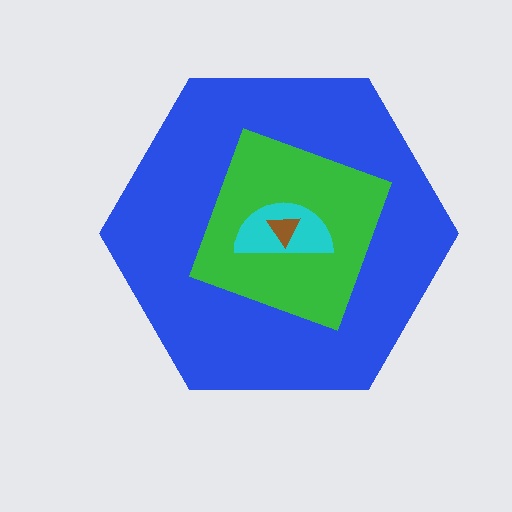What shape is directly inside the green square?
The cyan semicircle.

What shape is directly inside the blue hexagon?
The green square.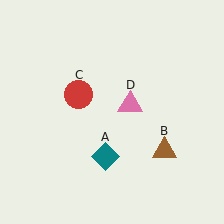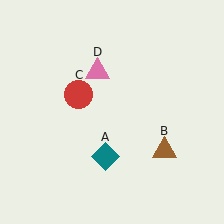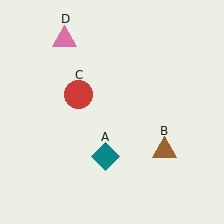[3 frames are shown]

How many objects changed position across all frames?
1 object changed position: pink triangle (object D).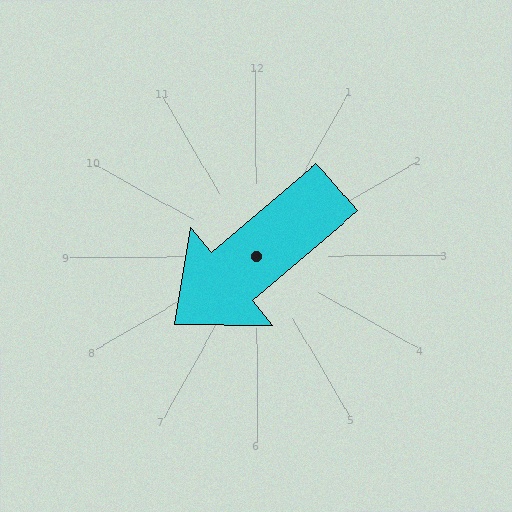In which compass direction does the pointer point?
Southwest.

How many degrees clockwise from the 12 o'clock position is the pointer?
Approximately 230 degrees.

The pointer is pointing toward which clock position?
Roughly 8 o'clock.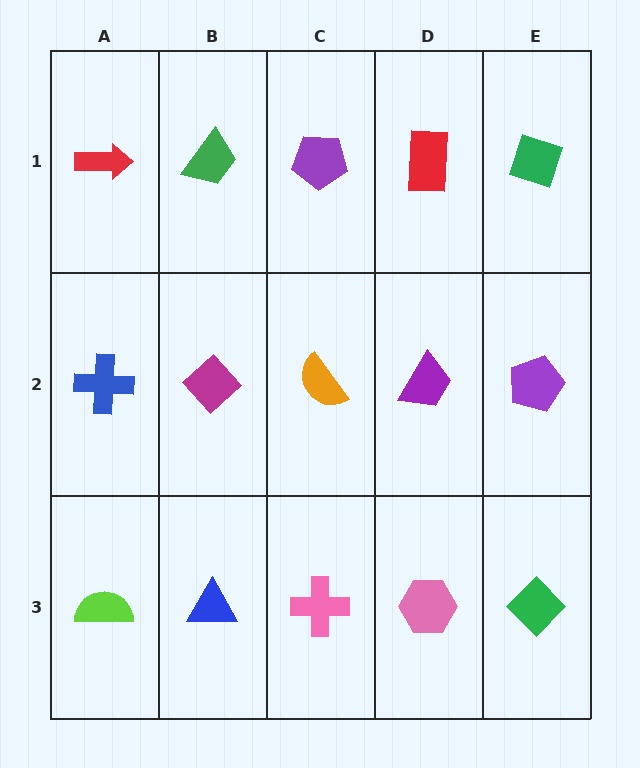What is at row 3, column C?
A pink cross.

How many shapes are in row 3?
5 shapes.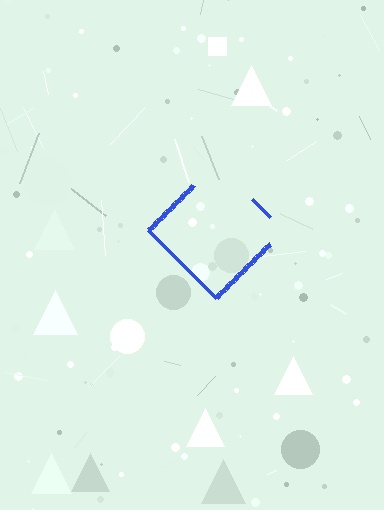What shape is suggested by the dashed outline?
The dashed outline suggests a diamond.